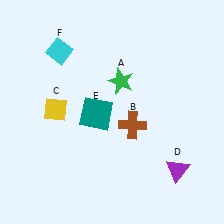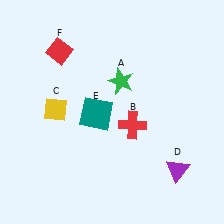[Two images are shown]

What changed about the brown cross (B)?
In Image 1, B is brown. In Image 2, it changed to red.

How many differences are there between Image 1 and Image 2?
There are 2 differences between the two images.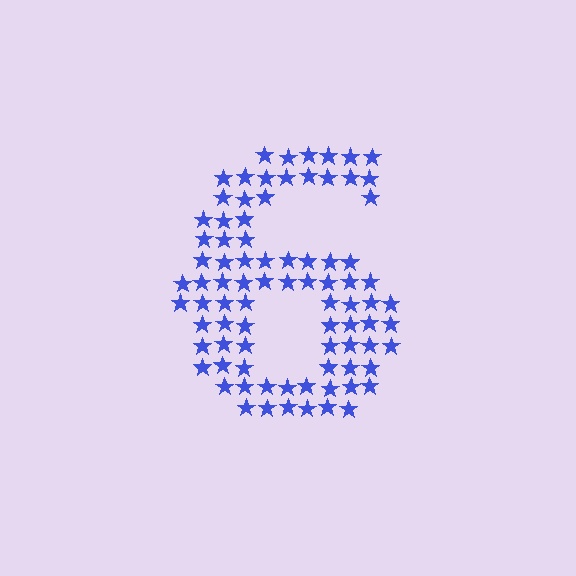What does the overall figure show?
The overall figure shows the digit 6.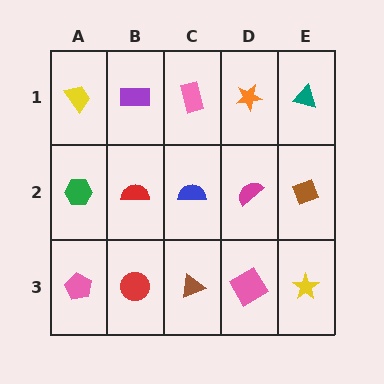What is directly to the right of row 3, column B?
A brown triangle.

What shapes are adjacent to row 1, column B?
A red semicircle (row 2, column B), a yellow trapezoid (row 1, column A), a pink rectangle (row 1, column C).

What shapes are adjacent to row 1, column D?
A magenta semicircle (row 2, column D), a pink rectangle (row 1, column C), a teal triangle (row 1, column E).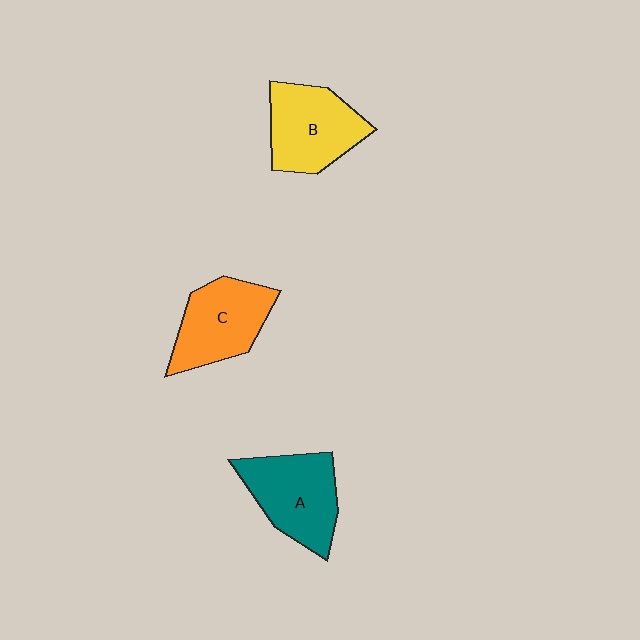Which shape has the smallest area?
Shape C (orange).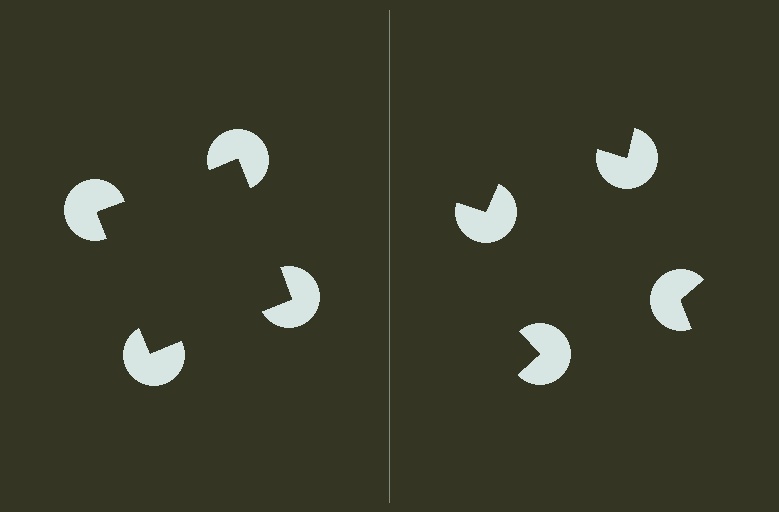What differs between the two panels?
The pac-man discs are positioned identically on both sides; only the wedge orientations differ. On the left they align to a square; on the right they are misaligned.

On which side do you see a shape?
An illusory square appears on the left side. On the right side the wedge cuts are rotated, so no coherent shape forms.